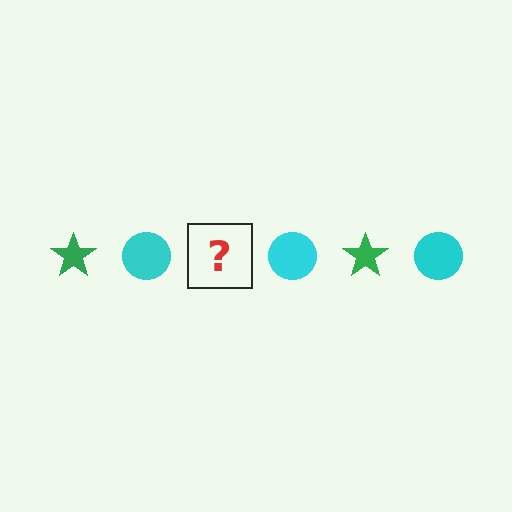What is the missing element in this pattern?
The missing element is a green star.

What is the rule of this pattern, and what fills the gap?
The rule is that the pattern alternates between green star and cyan circle. The gap should be filled with a green star.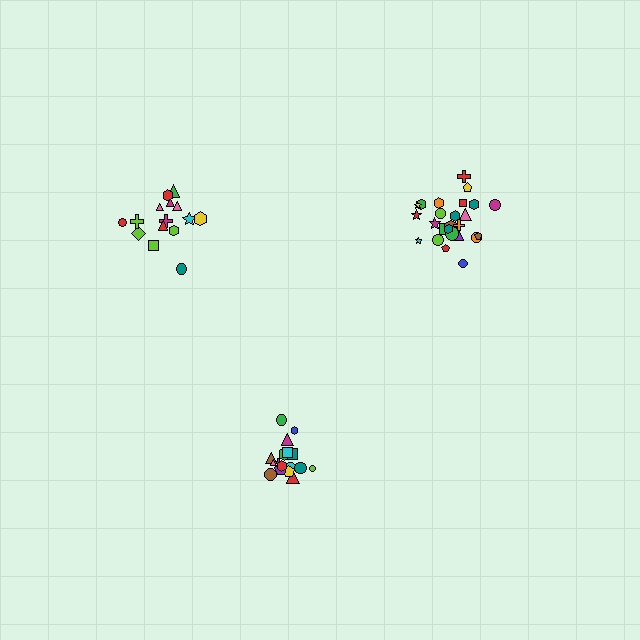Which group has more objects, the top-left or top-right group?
The top-right group.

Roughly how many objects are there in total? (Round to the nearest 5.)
Roughly 60 objects in total.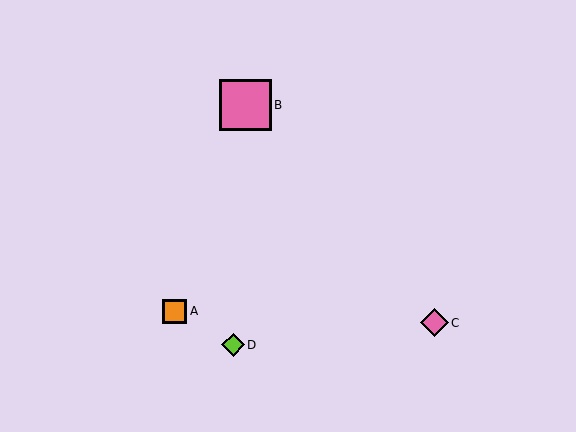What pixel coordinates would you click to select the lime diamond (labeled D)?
Click at (233, 345) to select the lime diamond D.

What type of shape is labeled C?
Shape C is a pink diamond.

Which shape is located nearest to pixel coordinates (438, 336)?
The pink diamond (labeled C) at (434, 323) is nearest to that location.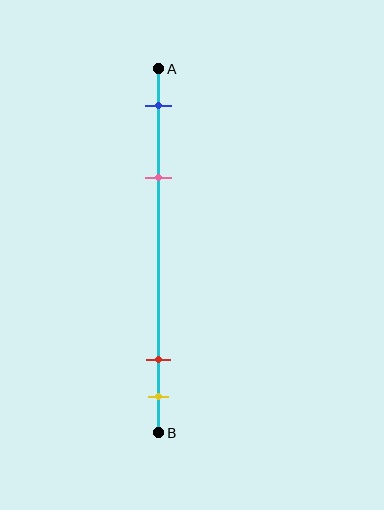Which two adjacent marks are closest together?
The red and yellow marks are the closest adjacent pair.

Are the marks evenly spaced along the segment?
No, the marks are not evenly spaced.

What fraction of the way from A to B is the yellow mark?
The yellow mark is approximately 90% (0.9) of the way from A to B.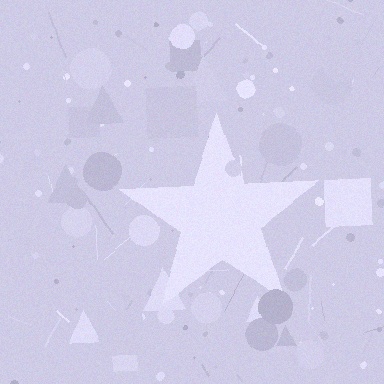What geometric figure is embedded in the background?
A star is embedded in the background.